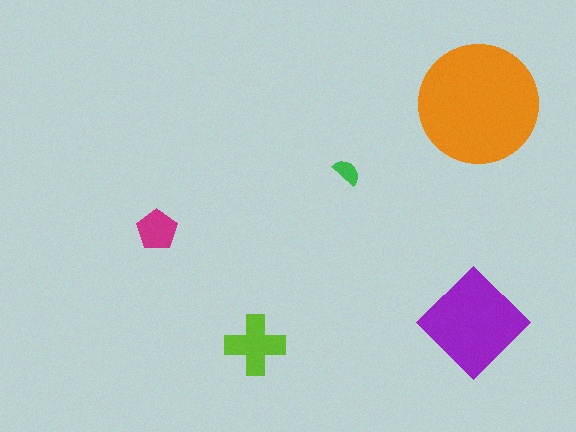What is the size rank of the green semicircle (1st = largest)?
5th.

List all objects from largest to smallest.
The orange circle, the purple diamond, the lime cross, the magenta pentagon, the green semicircle.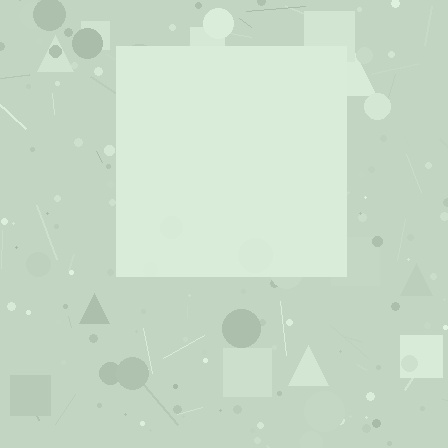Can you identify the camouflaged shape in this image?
The camouflaged shape is a square.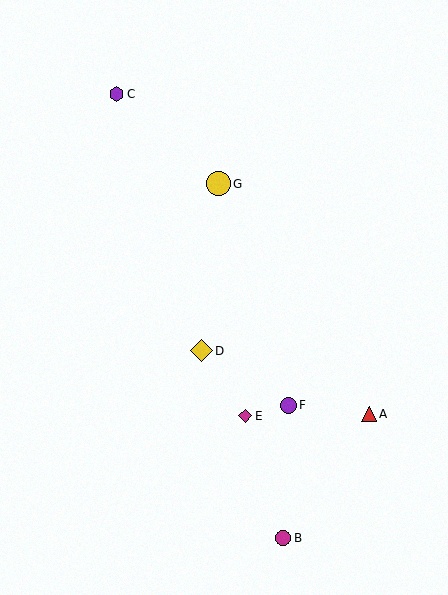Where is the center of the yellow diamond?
The center of the yellow diamond is at (201, 351).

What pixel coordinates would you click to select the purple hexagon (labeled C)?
Click at (116, 94) to select the purple hexagon C.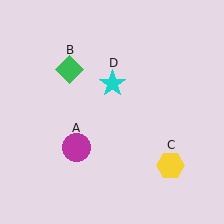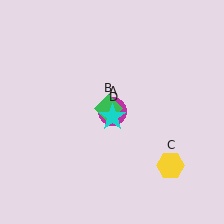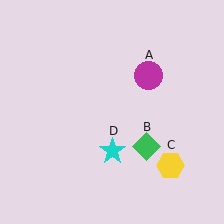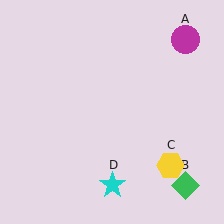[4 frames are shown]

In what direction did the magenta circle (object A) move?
The magenta circle (object A) moved up and to the right.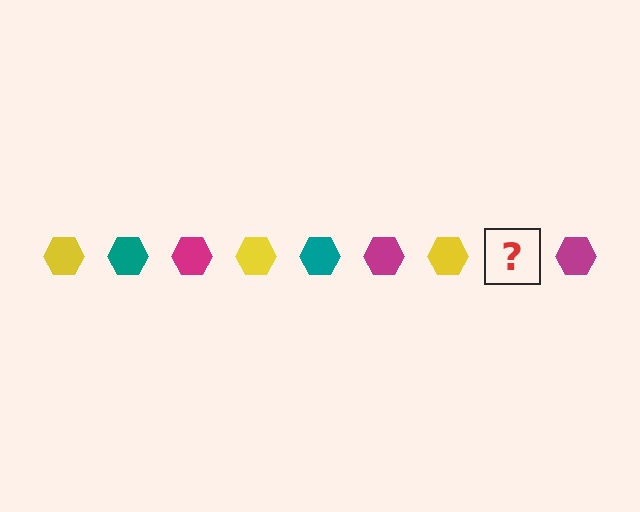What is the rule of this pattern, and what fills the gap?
The rule is that the pattern cycles through yellow, teal, magenta hexagons. The gap should be filled with a teal hexagon.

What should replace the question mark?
The question mark should be replaced with a teal hexagon.